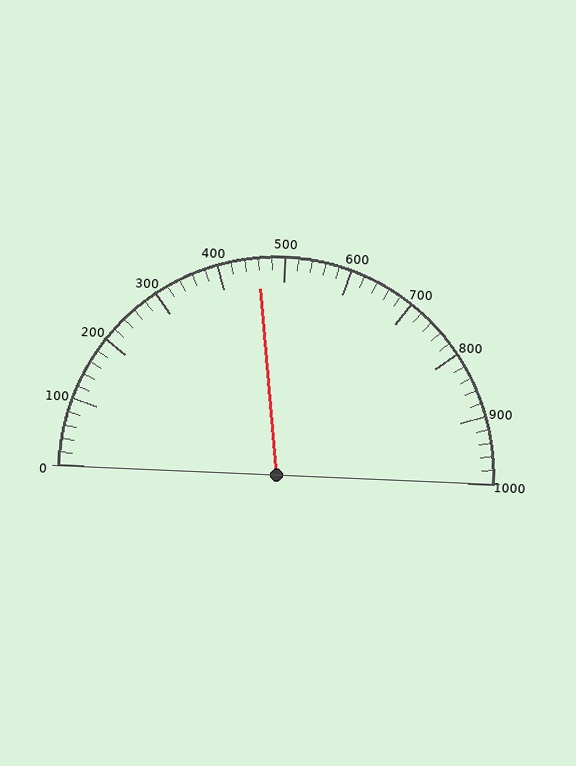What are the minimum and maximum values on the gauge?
The gauge ranges from 0 to 1000.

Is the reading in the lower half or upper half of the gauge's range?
The reading is in the lower half of the range (0 to 1000).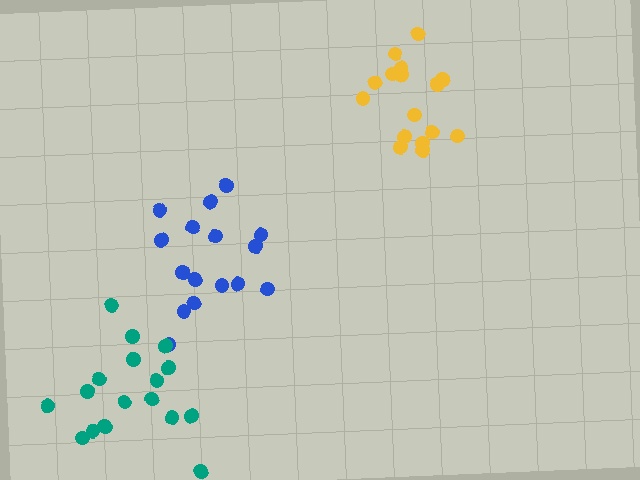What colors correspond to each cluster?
The clusters are colored: blue, yellow, teal.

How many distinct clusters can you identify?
There are 3 distinct clusters.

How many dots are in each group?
Group 1: 17 dots, Group 2: 16 dots, Group 3: 17 dots (50 total).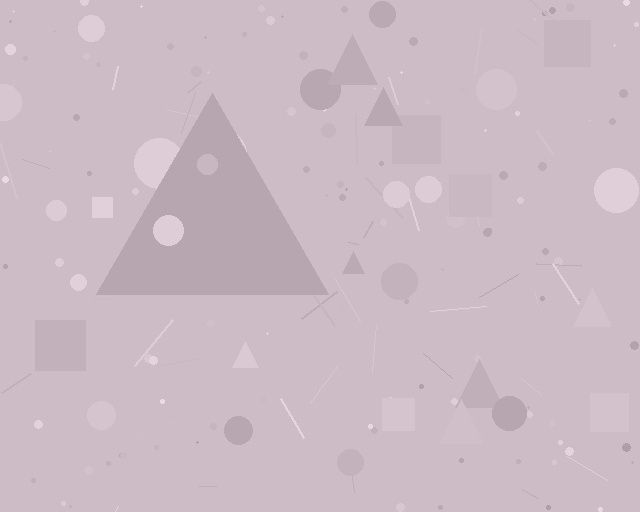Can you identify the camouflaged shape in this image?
The camouflaged shape is a triangle.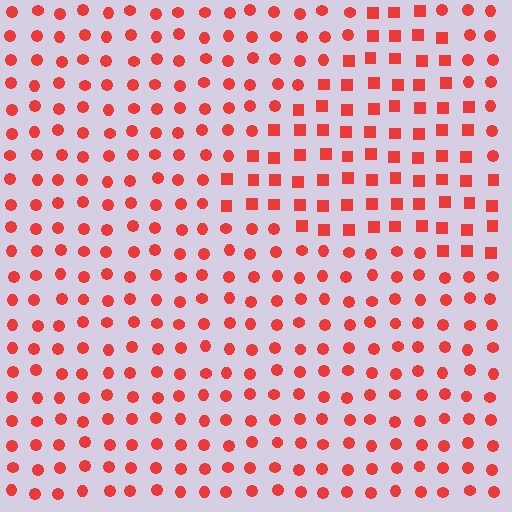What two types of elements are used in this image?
The image uses squares inside the triangle region and circles outside it.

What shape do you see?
I see a triangle.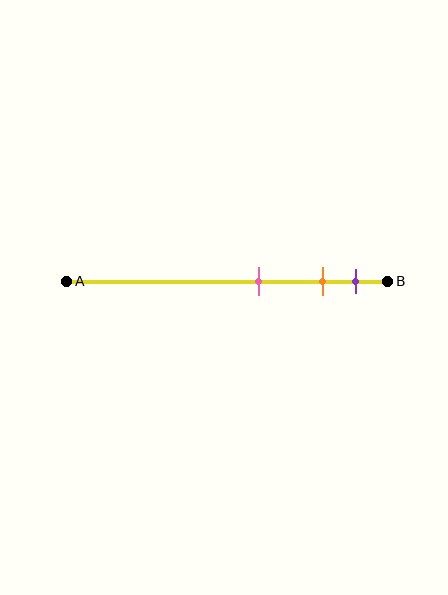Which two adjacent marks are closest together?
The orange and purple marks are the closest adjacent pair.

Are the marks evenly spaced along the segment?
No, the marks are not evenly spaced.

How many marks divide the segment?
There are 3 marks dividing the segment.